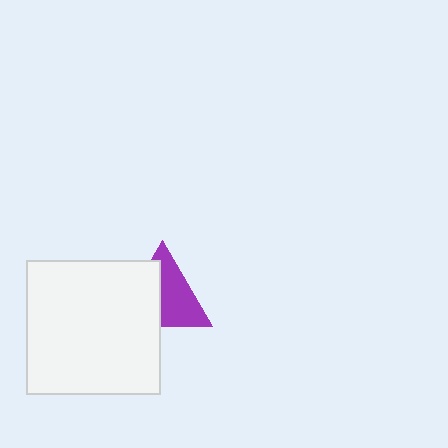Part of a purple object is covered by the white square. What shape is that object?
It is a triangle.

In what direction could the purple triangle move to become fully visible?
The purple triangle could move right. That would shift it out from behind the white square entirely.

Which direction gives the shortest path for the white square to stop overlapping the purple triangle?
Moving left gives the shortest separation.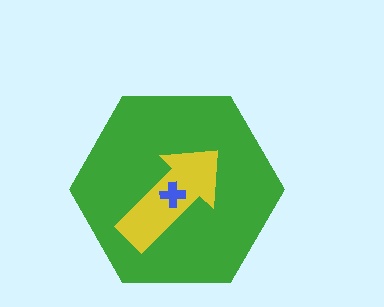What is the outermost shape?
The green hexagon.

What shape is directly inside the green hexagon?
The yellow arrow.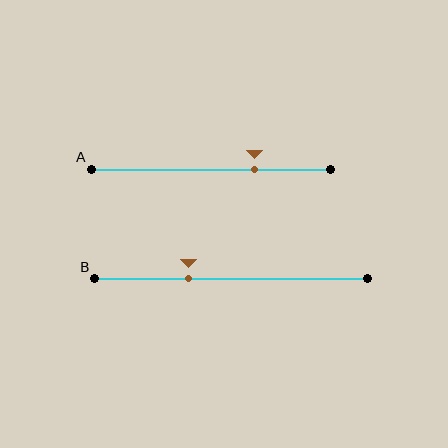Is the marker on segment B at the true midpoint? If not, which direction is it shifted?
No, the marker on segment B is shifted to the left by about 16% of the segment length.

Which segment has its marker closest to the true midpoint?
Segment B has its marker closest to the true midpoint.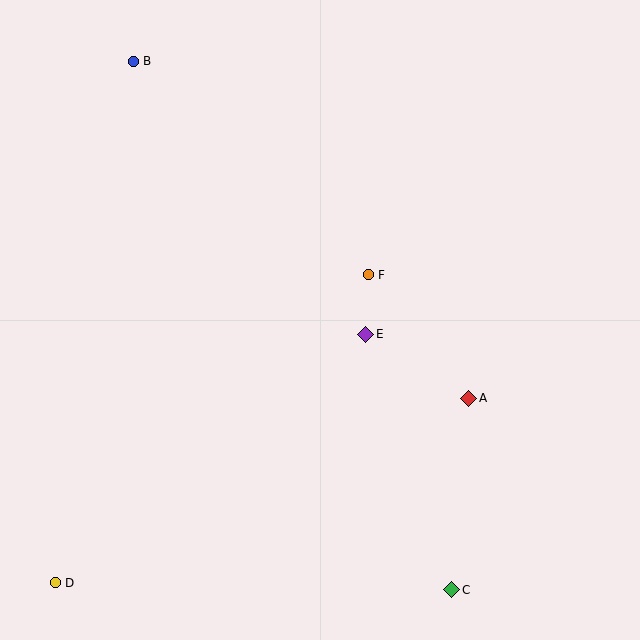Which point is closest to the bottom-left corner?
Point D is closest to the bottom-left corner.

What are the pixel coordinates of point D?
Point D is at (55, 583).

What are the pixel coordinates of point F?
Point F is at (368, 275).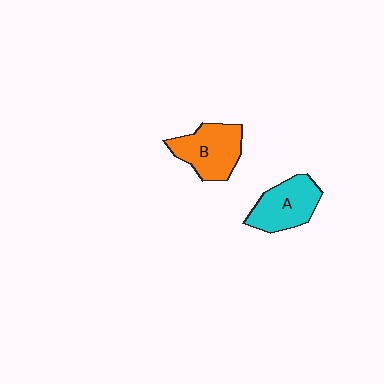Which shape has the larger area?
Shape B (orange).